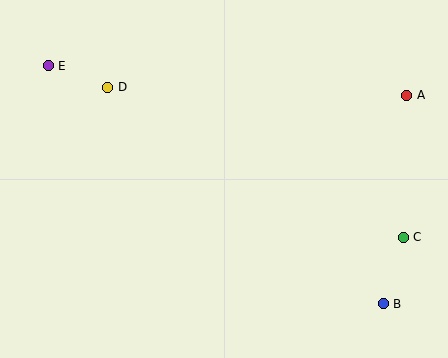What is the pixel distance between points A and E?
The distance between A and E is 360 pixels.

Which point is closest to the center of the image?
Point D at (108, 87) is closest to the center.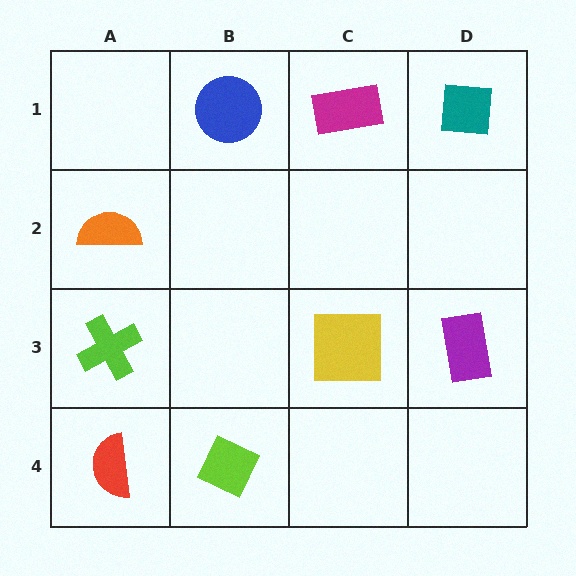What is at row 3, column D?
A purple rectangle.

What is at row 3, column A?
A lime cross.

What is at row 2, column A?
An orange semicircle.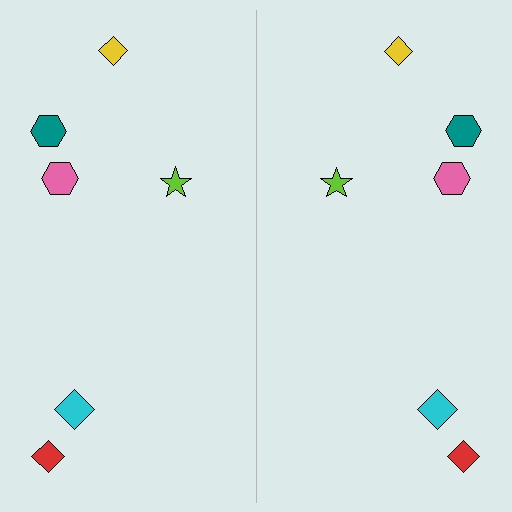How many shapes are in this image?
There are 12 shapes in this image.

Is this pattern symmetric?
Yes, this pattern has bilateral (reflection) symmetry.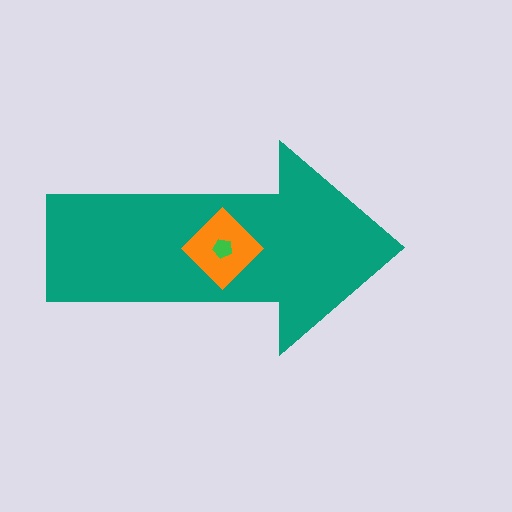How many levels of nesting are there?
3.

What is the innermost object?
The green pentagon.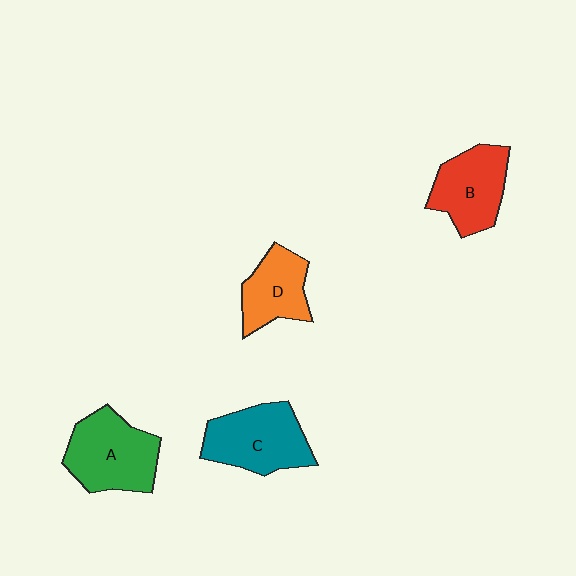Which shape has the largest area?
Shape A (green).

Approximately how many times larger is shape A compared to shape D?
Approximately 1.4 times.